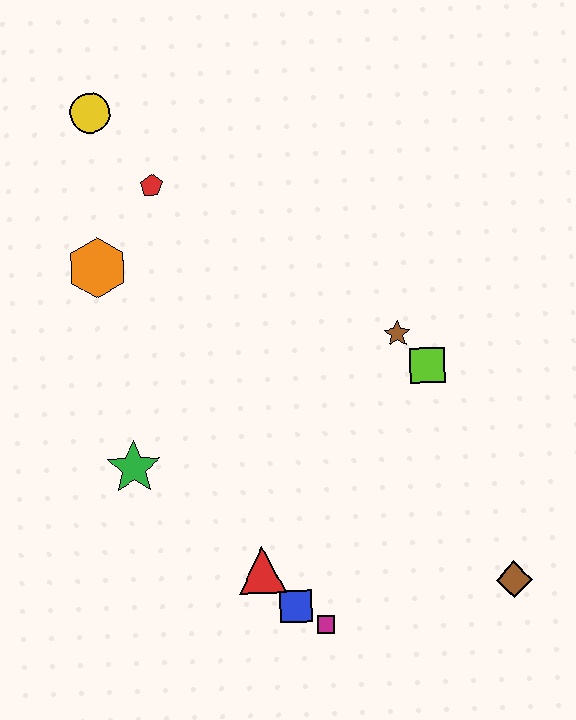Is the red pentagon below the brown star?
No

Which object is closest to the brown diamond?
The magenta square is closest to the brown diamond.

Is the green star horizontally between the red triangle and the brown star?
No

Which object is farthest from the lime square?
The yellow circle is farthest from the lime square.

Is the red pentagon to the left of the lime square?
Yes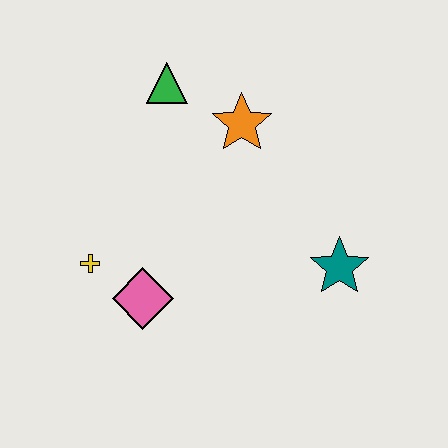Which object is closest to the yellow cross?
The pink diamond is closest to the yellow cross.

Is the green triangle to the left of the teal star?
Yes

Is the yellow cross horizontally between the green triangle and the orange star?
No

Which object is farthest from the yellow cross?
The teal star is farthest from the yellow cross.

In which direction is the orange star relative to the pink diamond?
The orange star is above the pink diamond.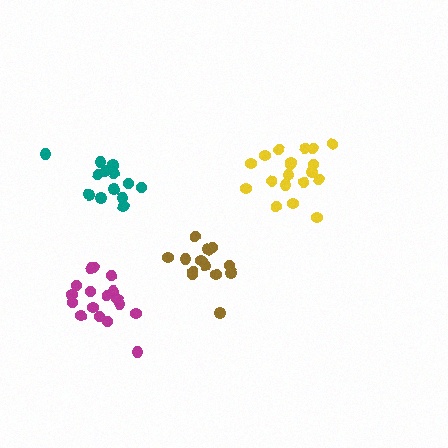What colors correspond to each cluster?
The clusters are colored: brown, teal, magenta, yellow.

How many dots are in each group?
Group 1: 13 dots, Group 2: 13 dots, Group 3: 17 dots, Group 4: 19 dots (62 total).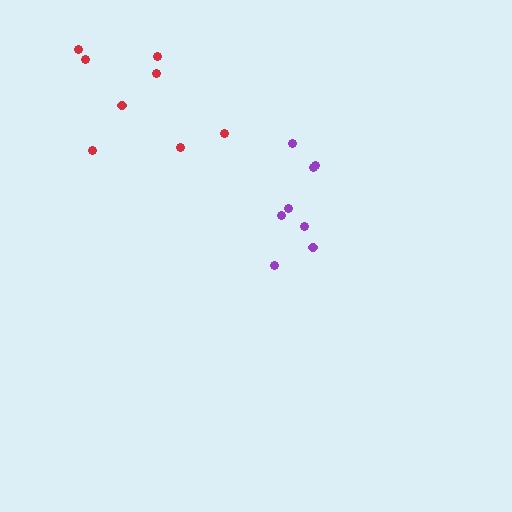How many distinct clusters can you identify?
There are 2 distinct clusters.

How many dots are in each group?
Group 1: 8 dots, Group 2: 8 dots (16 total).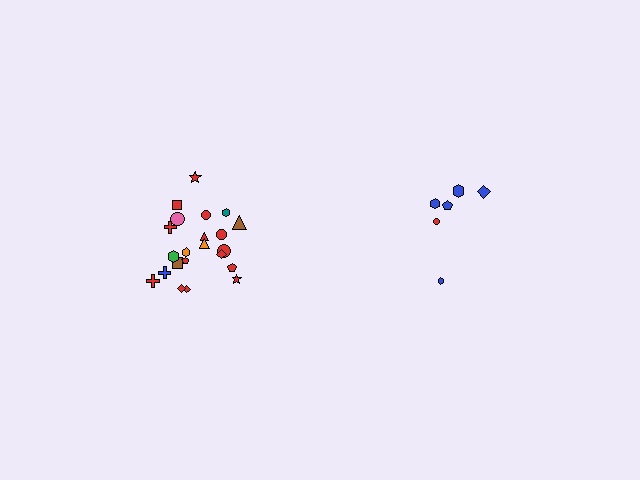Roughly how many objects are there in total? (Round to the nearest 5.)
Roughly 30 objects in total.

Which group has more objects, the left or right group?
The left group.